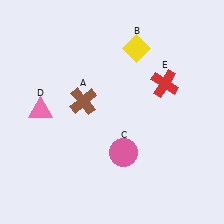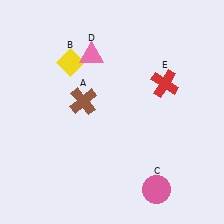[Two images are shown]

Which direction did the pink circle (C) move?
The pink circle (C) moved down.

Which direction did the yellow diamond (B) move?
The yellow diamond (B) moved left.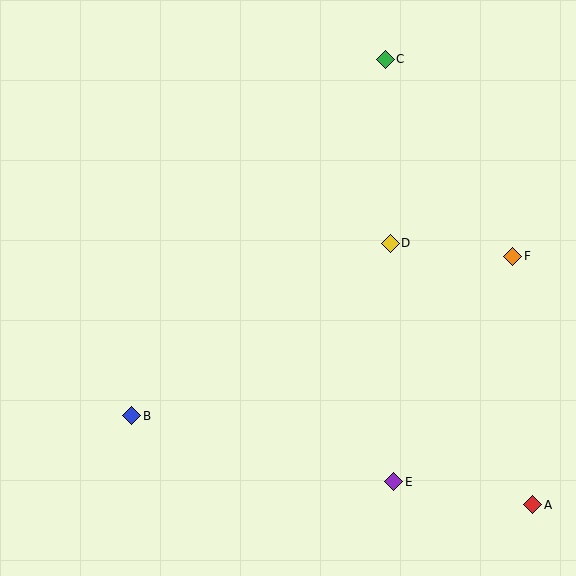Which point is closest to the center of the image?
Point D at (390, 243) is closest to the center.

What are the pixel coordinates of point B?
Point B is at (132, 416).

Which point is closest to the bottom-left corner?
Point B is closest to the bottom-left corner.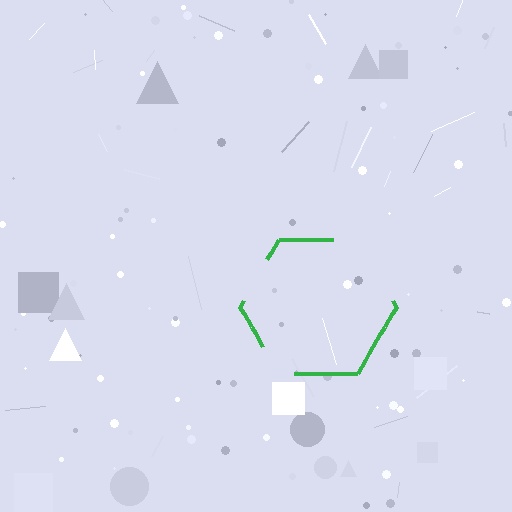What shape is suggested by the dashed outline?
The dashed outline suggests a hexagon.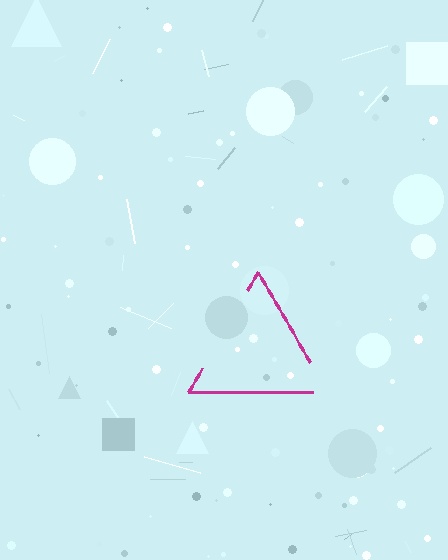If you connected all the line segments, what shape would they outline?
They would outline a triangle.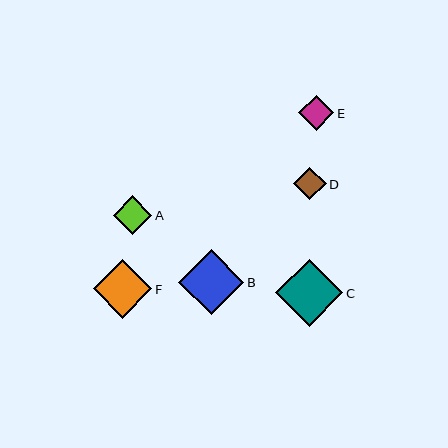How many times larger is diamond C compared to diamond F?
Diamond C is approximately 1.1 times the size of diamond F.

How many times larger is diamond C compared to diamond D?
Diamond C is approximately 2.0 times the size of diamond D.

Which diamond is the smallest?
Diamond D is the smallest with a size of approximately 33 pixels.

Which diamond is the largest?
Diamond C is the largest with a size of approximately 67 pixels.